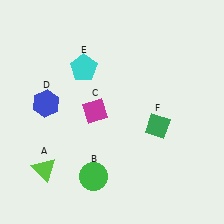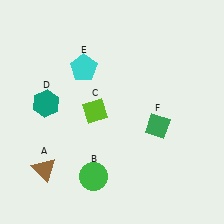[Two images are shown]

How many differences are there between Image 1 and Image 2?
There are 3 differences between the two images.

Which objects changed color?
A changed from lime to brown. C changed from magenta to lime. D changed from blue to teal.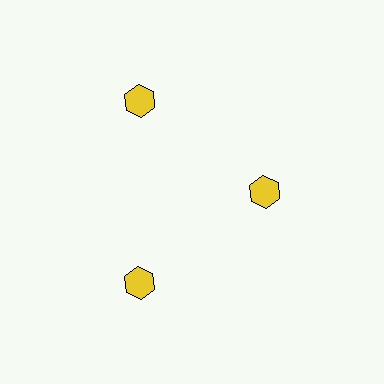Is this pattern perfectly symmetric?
No. The 3 yellow hexagons are arranged in a ring, but one element near the 3 o'clock position is pulled inward toward the center, breaking the 3-fold rotational symmetry.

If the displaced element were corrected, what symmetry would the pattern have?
It would have 3-fold rotational symmetry — the pattern would map onto itself every 120 degrees.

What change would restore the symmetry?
The symmetry would be restored by moving it outward, back onto the ring so that all 3 hexagons sit at equal angles and equal distance from the center.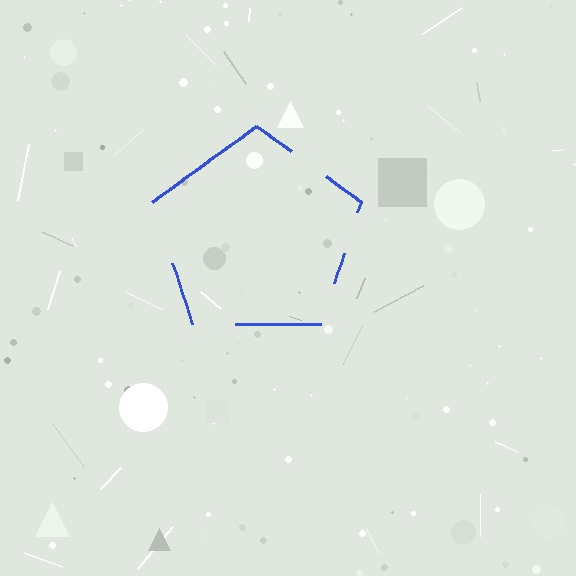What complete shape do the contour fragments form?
The contour fragments form a pentagon.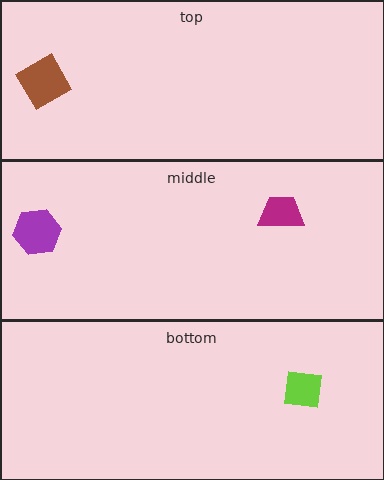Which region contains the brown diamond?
The top region.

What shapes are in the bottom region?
The lime square.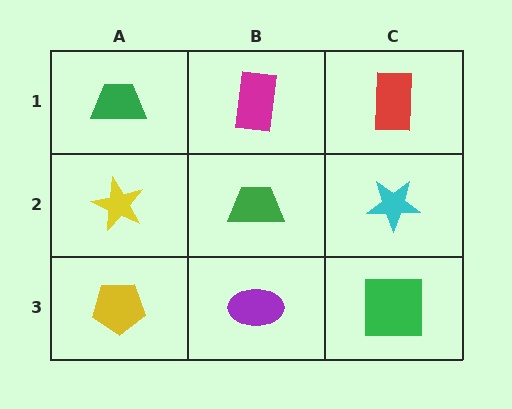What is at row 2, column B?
A green trapezoid.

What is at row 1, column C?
A red rectangle.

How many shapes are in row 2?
3 shapes.